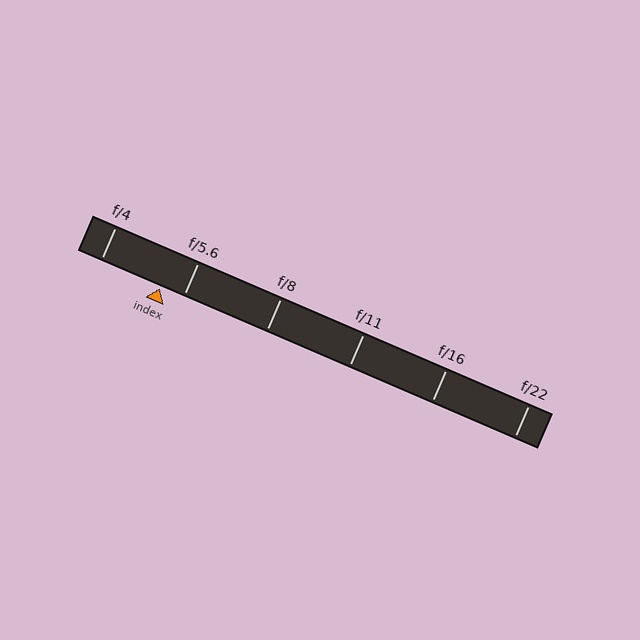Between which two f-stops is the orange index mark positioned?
The index mark is between f/4 and f/5.6.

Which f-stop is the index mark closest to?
The index mark is closest to f/5.6.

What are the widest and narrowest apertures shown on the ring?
The widest aperture shown is f/4 and the narrowest is f/22.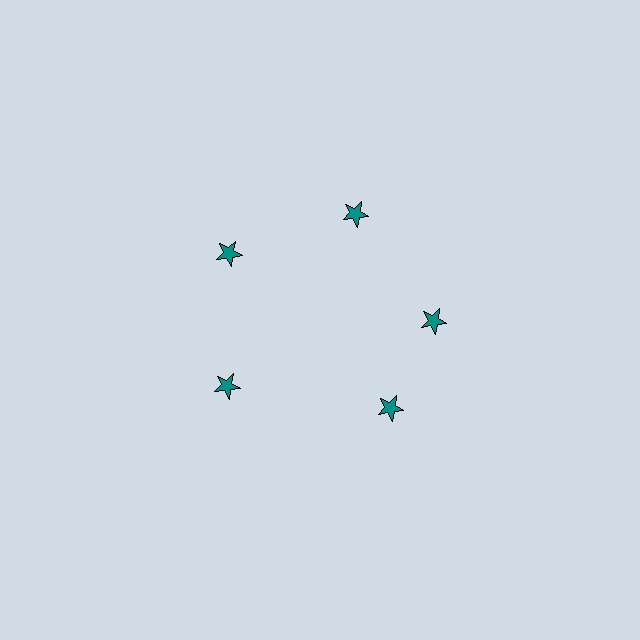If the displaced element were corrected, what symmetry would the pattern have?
It would have 5-fold rotational symmetry — the pattern would map onto itself every 72 degrees.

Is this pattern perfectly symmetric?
No. The 5 teal stars are arranged in a ring, but one element near the 5 o'clock position is rotated out of alignment along the ring, breaking the 5-fold rotational symmetry.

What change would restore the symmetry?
The symmetry would be restored by rotating it back into even spacing with its neighbors so that all 5 stars sit at equal angles and equal distance from the center.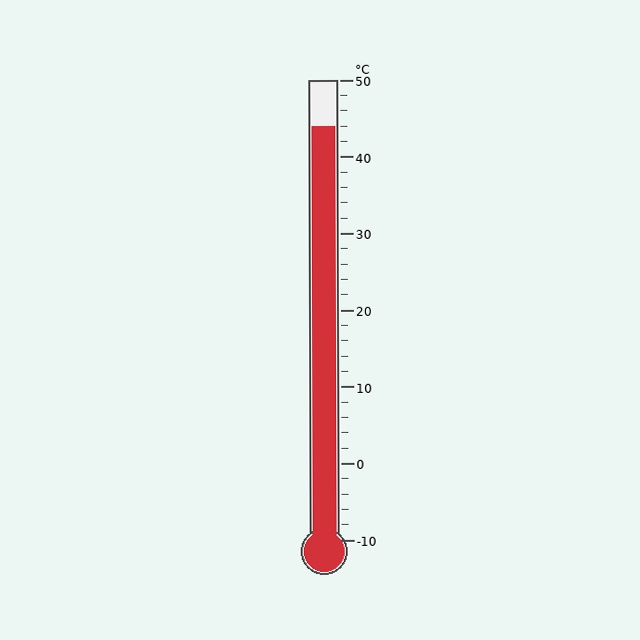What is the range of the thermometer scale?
The thermometer scale ranges from -10°C to 50°C.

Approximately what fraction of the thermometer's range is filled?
The thermometer is filled to approximately 90% of its range.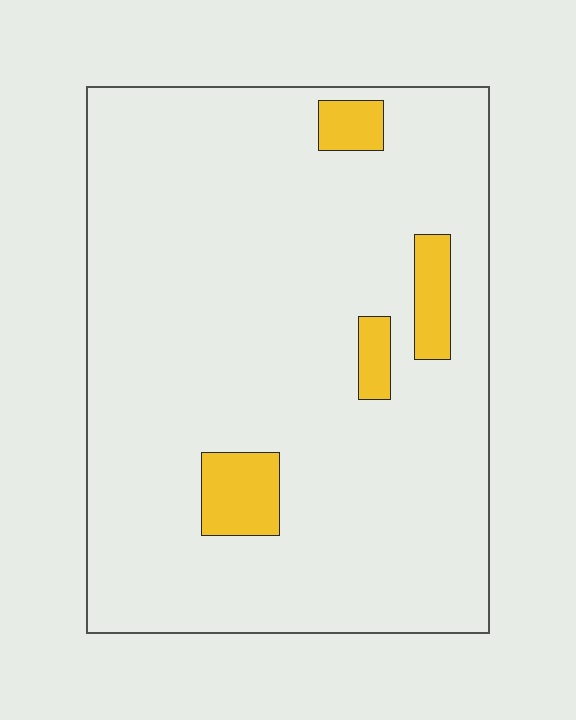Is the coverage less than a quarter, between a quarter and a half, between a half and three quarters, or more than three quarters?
Less than a quarter.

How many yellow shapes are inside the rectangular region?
4.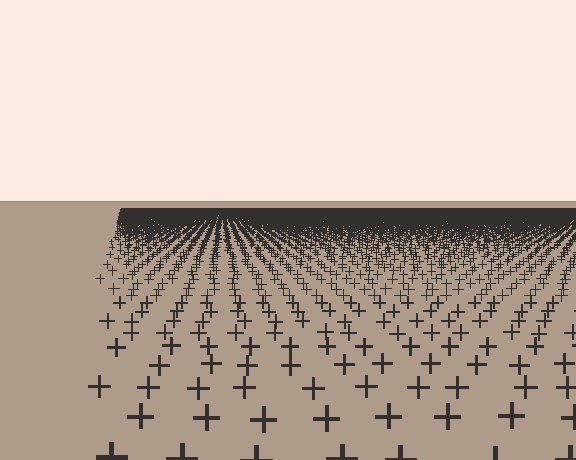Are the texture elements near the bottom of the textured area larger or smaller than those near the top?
Larger. Near the bottom, elements are closer to the viewer and appear at a bigger on-screen size.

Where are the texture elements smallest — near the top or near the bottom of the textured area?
Near the top.